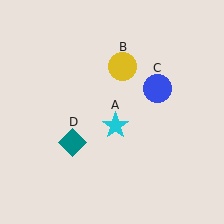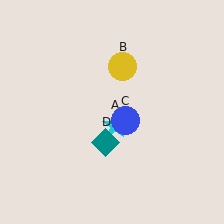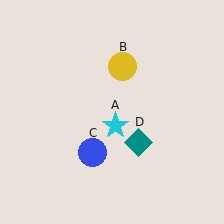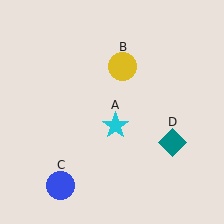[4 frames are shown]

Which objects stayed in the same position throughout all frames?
Cyan star (object A) and yellow circle (object B) remained stationary.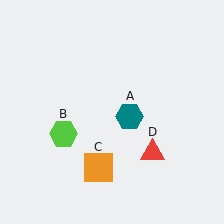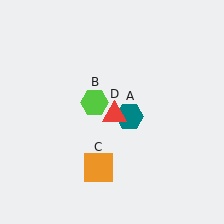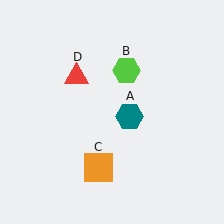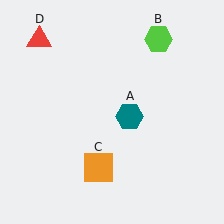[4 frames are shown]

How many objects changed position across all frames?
2 objects changed position: lime hexagon (object B), red triangle (object D).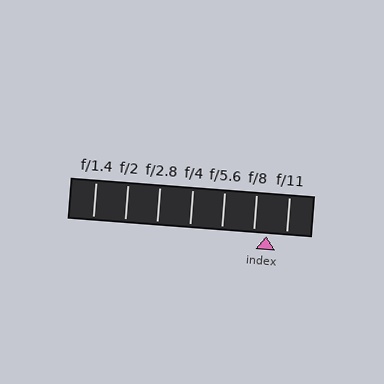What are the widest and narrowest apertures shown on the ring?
The widest aperture shown is f/1.4 and the narrowest is f/11.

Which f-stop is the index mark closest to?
The index mark is closest to f/8.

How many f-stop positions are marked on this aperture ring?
There are 7 f-stop positions marked.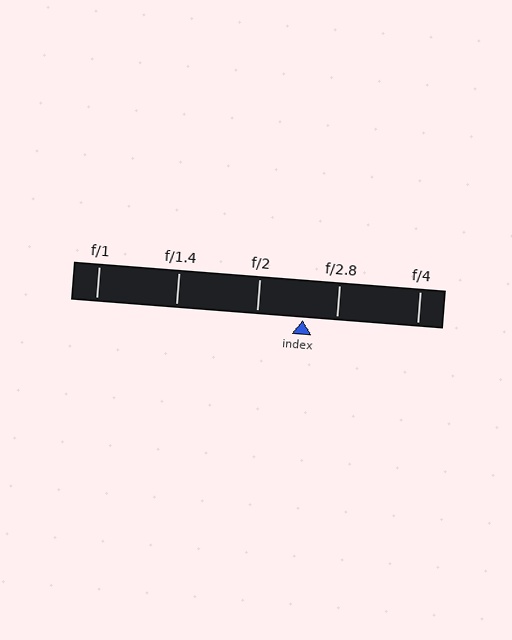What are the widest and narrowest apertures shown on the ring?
The widest aperture shown is f/1 and the narrowest is f/4.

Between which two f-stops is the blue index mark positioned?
The index mark is between f/2 and f/2.8.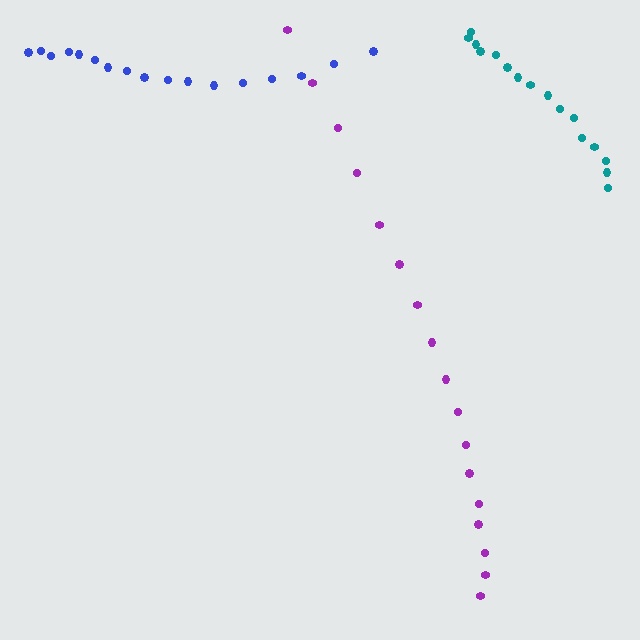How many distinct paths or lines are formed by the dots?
There are 3 distinct paths.